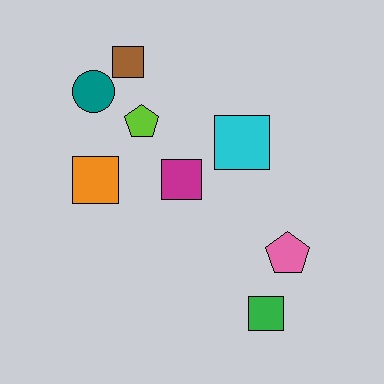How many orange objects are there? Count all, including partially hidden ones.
There is 1 orange object.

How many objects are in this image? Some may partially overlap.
There are 8 objects.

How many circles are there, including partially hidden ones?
There is 1 circle.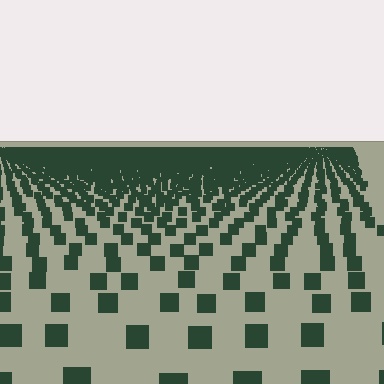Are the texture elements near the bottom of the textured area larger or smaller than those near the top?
Larger. Near the bottom, elements are closer to the viewer and appear at a bigger on-screen size.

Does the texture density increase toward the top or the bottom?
Density increases toward the top.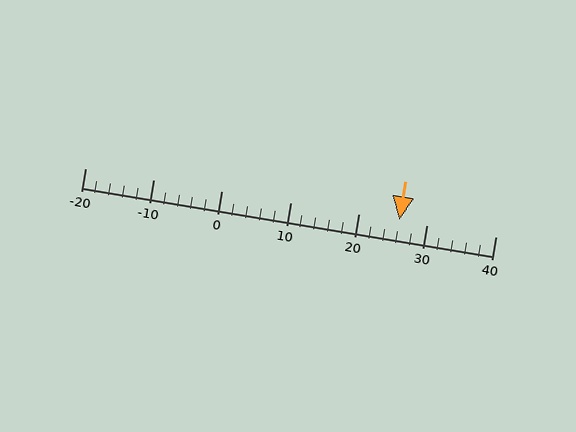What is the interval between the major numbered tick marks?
The major tick marks are spaced 10 units apart.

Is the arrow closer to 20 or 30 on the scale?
The arrow is closer to 30.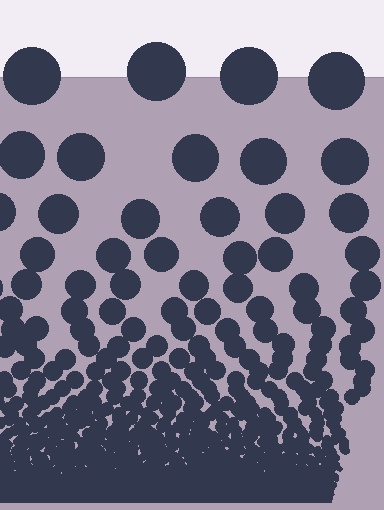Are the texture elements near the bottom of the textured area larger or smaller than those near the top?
Smaller. The gradient is inverted — elements near the bottom are smaller and denser.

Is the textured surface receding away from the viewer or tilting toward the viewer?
The surface appears to tilt toward the viewer. Texture elements get larger and sparser toward the top.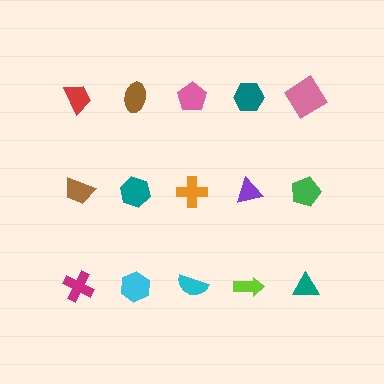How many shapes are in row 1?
5 shapes.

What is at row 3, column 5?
A teal triangle.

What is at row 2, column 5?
A green pentagon.